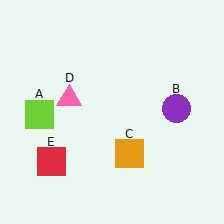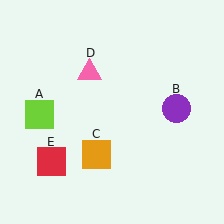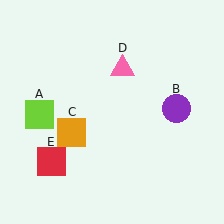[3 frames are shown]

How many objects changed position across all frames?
2 objects changed position: orange square (object C), pink triangle (object D).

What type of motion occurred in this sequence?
The orange square (object C), pink triangle (object D) rotated clockwise around the center of the scene.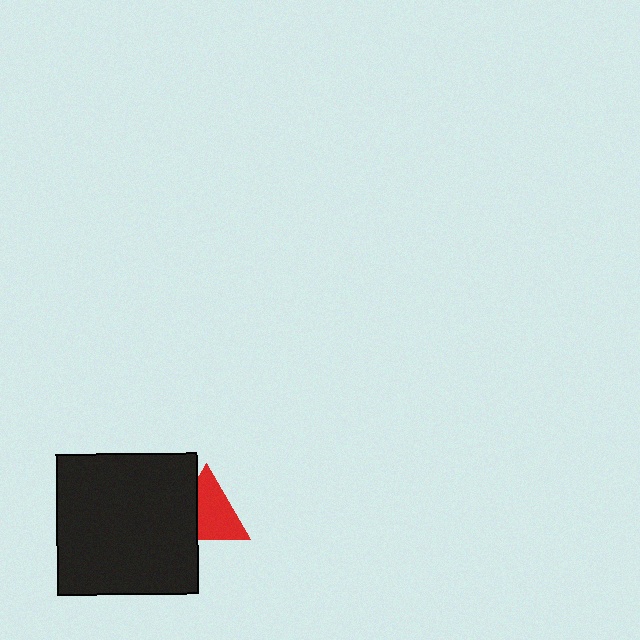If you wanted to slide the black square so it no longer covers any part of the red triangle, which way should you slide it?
Slide it left — that is the most direct way to separate the two shapes.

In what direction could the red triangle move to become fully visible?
The red triangle could move right. That would shift it out from behind the black square entirely.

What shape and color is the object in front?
The object in front is a black square.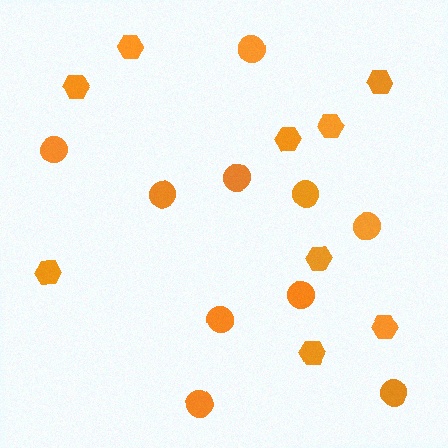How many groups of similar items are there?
There are 2 groups: one group of circles (10) and one group of hexagons (9).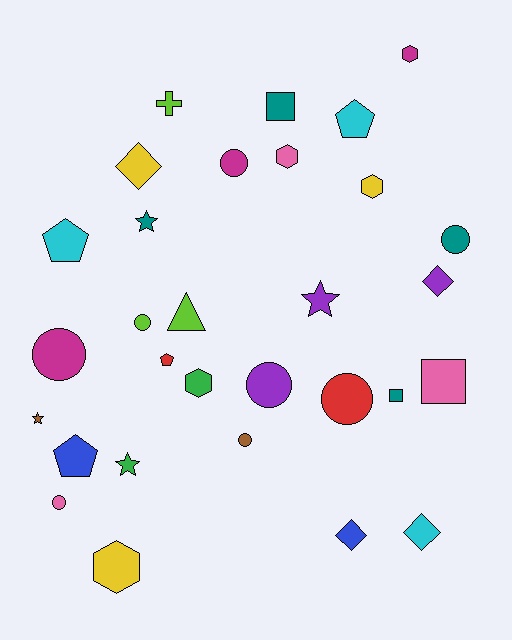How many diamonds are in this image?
There are 4 diamonds.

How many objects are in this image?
There are 30 objects.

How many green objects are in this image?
There are 2 green objects.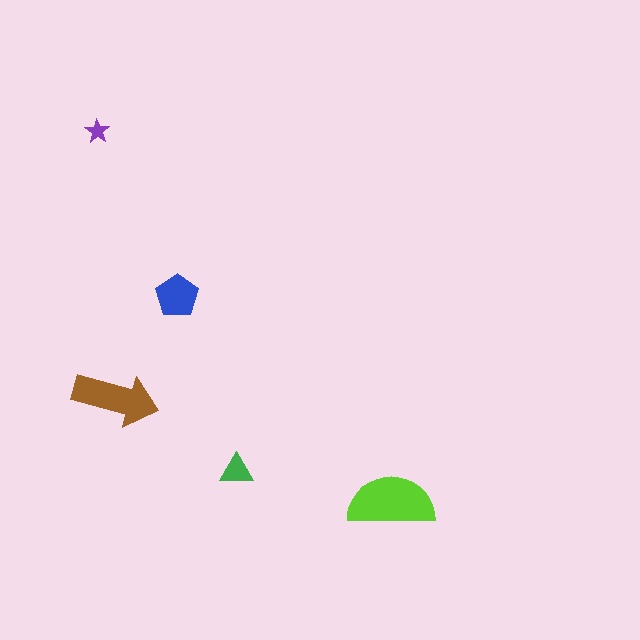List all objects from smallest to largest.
The purple star, the green triangle, the blue pentagon, the brown arrow, the lime semicircle.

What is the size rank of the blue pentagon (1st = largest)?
3rd.